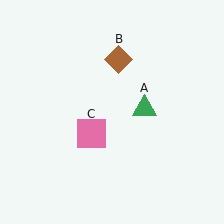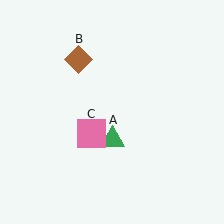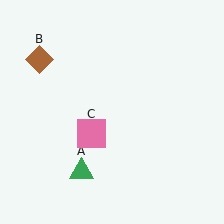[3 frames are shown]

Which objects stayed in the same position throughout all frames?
Pink square (object C) remained stationary.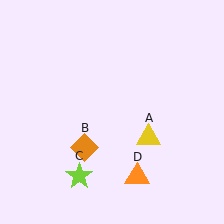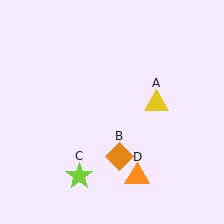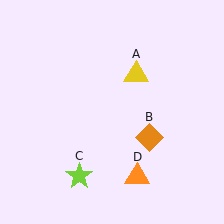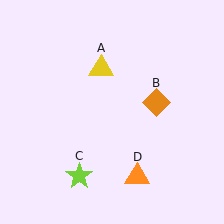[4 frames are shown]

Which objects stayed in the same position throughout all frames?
Lime star (object C) and orange triangle (object D) remained stationary.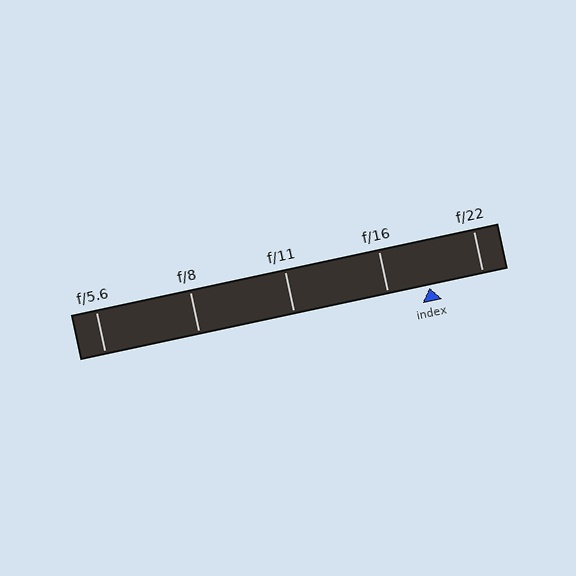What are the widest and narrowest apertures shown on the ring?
The widest aperture shown is f/5.6 and the narrowest is f/22.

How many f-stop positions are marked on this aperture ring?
There are 5 f-stop positions marked.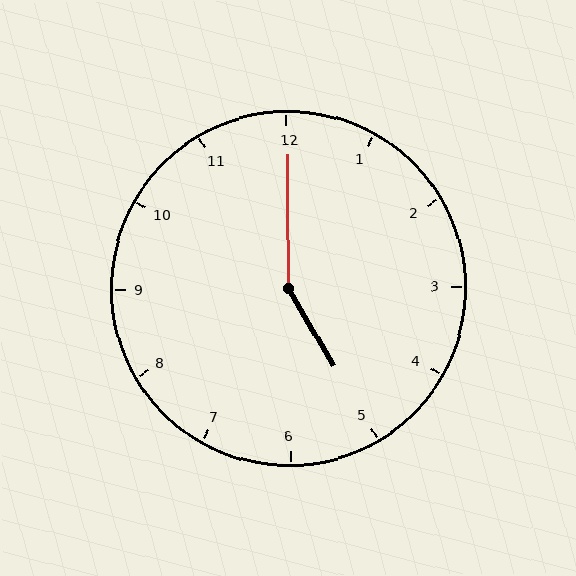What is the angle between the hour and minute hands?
Approximately 150 degrees.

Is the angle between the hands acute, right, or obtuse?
It is obtuse.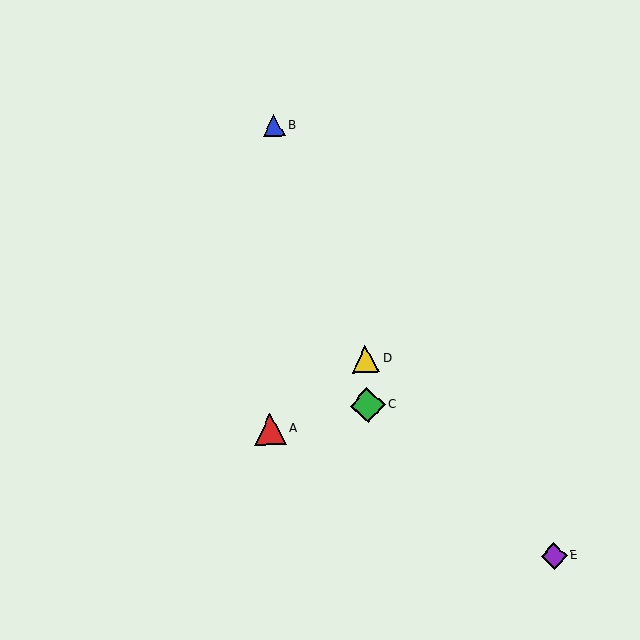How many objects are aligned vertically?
2 objects (C, D) are aligned vertically.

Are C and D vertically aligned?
Yes, both are at x≈368.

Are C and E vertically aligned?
No, C is at x≈368 and E is at x≈554.